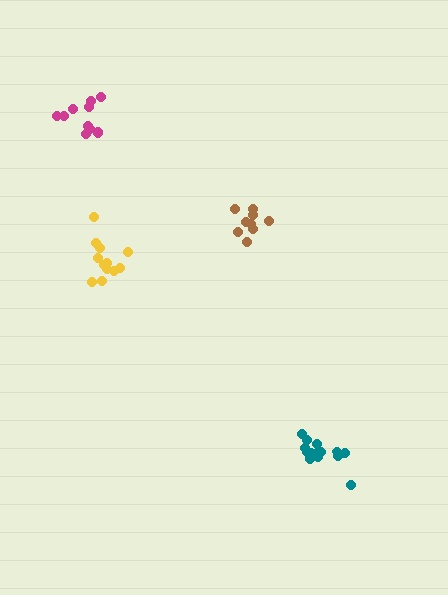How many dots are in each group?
Group 1: 12 dots, Group 2: 9 dots, Group 3: 11 dots, Group 4: 15 dots (47 total).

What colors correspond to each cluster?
The clusters are colored: yellow, brown, magenta, teal.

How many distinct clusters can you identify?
There are 4 distinct clusters.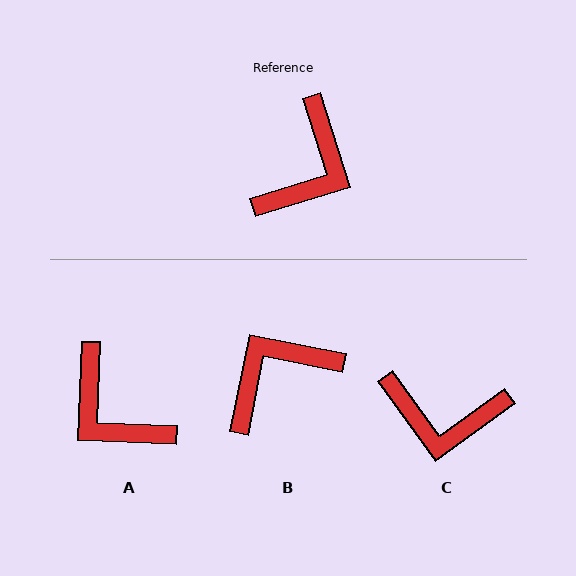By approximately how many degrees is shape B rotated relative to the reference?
Approximately 151 degrees counter-clockwise.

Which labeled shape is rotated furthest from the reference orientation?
B, about 151 degrees away.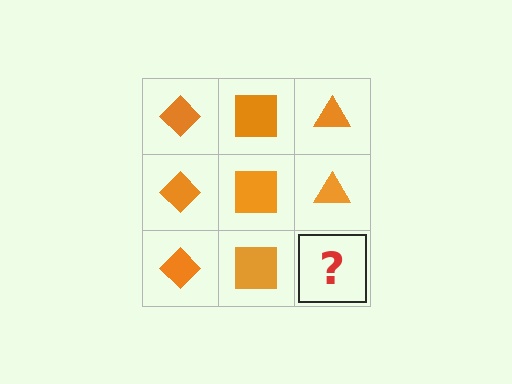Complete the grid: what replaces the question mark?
The question mark should be replaced with an orange triangle.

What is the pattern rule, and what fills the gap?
The rule is that each column has a consistent shape. The gap should be filled with an orange triangle.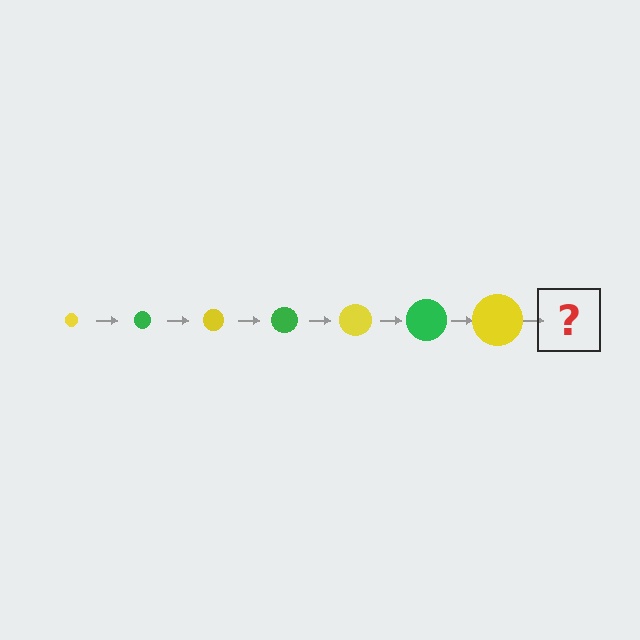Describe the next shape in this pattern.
It should be a green circle, larger than the previous one.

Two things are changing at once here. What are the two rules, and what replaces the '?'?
The two rules are that the circle grows larger each step and the color cycles through yellow and green. The '?' should be a green circle, larger than the previous one.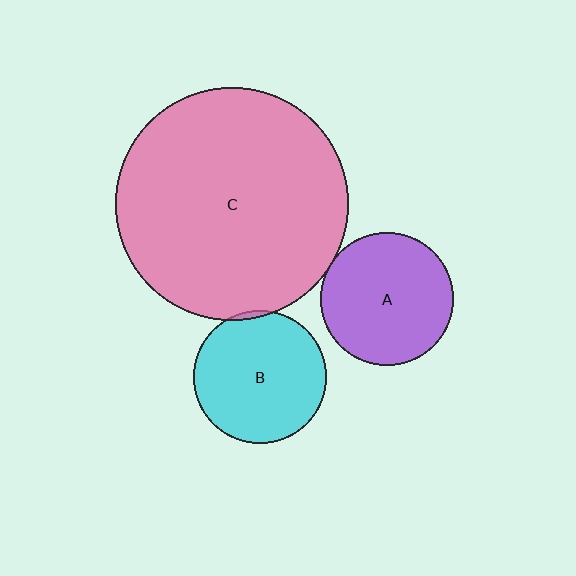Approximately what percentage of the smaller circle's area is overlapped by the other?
Approximately 5%.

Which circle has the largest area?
Circle C (pink).